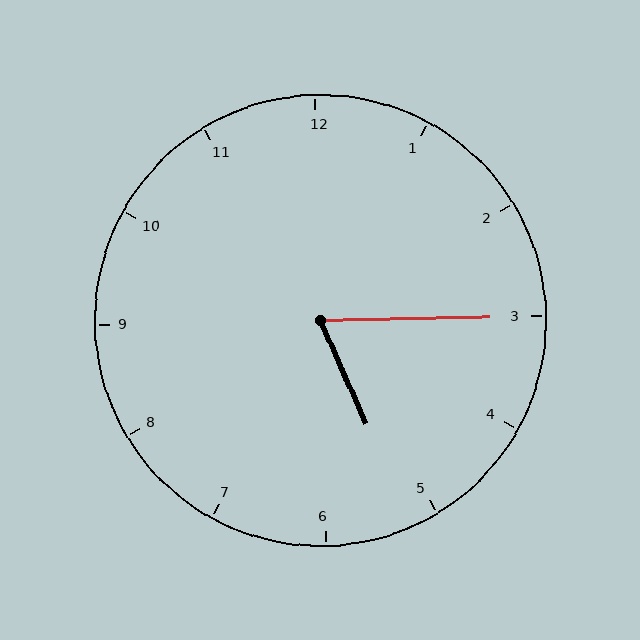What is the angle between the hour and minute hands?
Approximately 68 degrees.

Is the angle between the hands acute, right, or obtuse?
It is acute.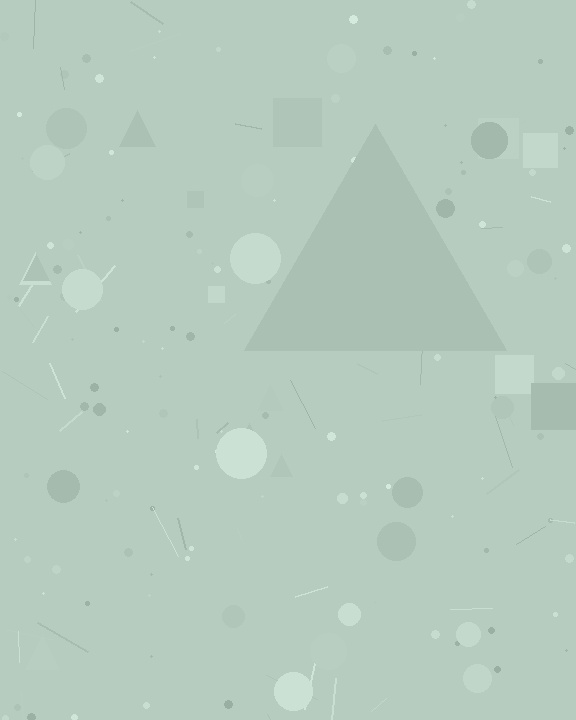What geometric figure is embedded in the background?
A triangle is embedded in the background.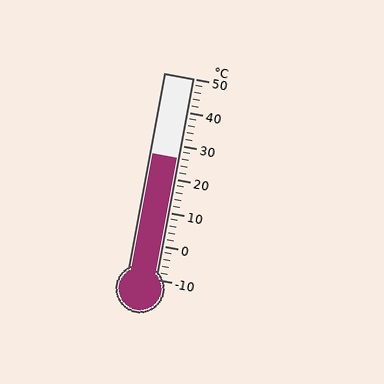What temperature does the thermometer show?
The thermometer shows approximately 26°C.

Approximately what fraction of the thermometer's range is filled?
The thermometer is filled to approximately 60% of its range.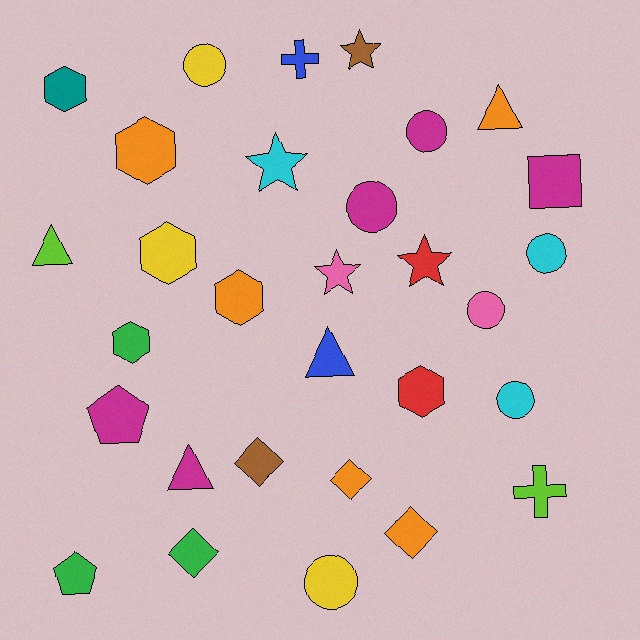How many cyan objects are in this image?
There are 3 cyan objects.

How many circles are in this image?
There are 7 circles.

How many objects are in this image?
There are 30 objects.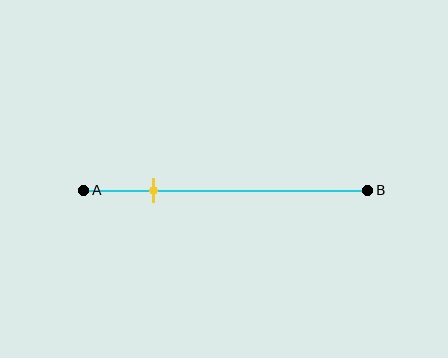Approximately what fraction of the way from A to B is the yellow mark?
The yellow mark is approximately 25% of the way from A to B.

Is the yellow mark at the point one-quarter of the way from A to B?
Yes, the mark is approximately at the one-quarter point.